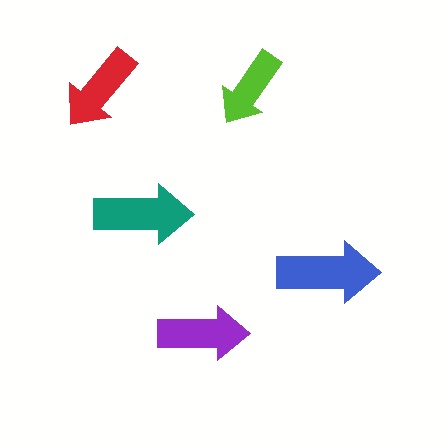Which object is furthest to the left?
The red arrow is leftmost.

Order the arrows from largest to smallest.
the blue one, the teal one, the purple one, the red one, the lime one.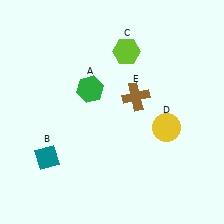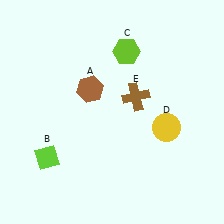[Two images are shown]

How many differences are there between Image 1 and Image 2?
There are 2 differences between the two images.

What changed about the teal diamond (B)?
In Image 1, B is teal. In Image 2, it changed to lime.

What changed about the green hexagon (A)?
In Image 1, A is green. In Image 2, it changed to brown.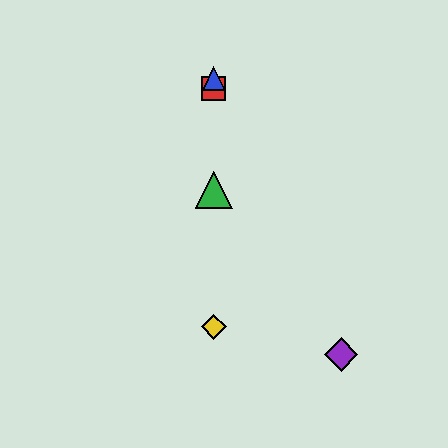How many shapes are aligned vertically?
4 shapes (the red square, the blue triangle, the green triangle, the yellow diamond) are aligned vertically.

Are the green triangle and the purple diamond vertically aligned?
No, the green triangle is at x≈214 and the purple diamond is at x≈341.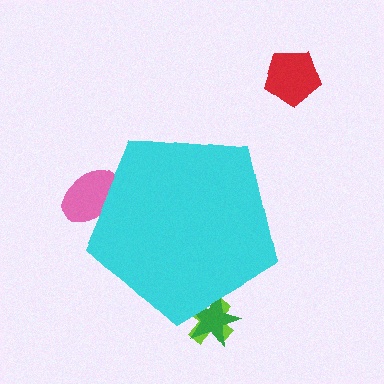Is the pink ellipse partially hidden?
Yes, the pink ellipse is partially hidden behind the cyan pentagon.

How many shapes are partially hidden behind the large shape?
3 shapes are partially hidden.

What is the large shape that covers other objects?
A cyan pentagon.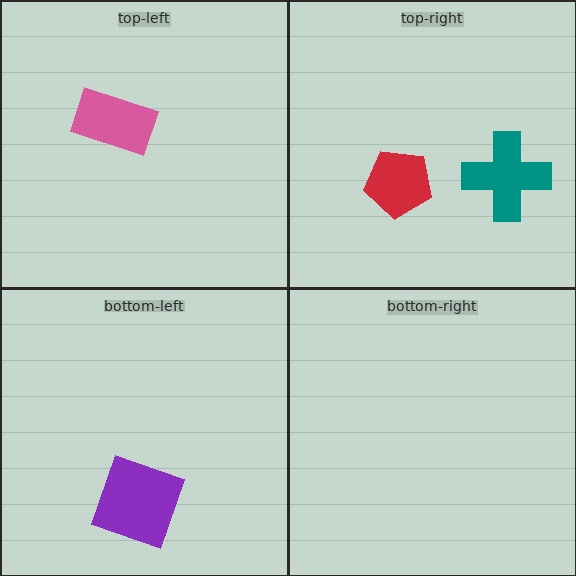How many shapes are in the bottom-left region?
1.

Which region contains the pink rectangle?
The top-left region.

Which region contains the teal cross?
The top-right region.